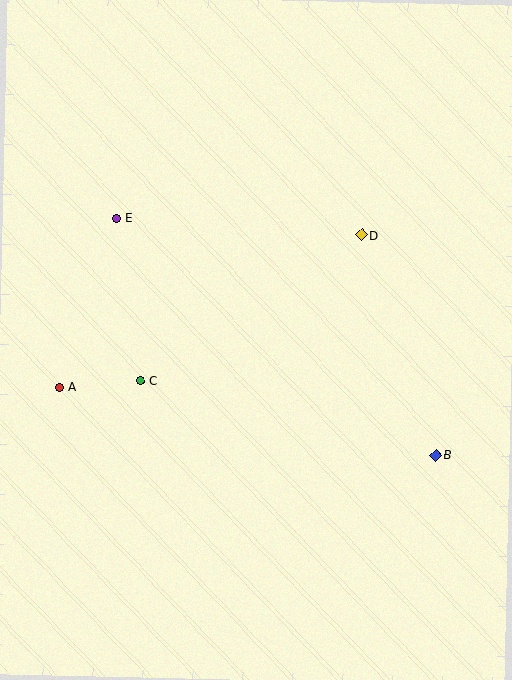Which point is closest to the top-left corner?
Point E is closest to the top-left corner.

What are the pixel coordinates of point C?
Point C is at (141, 381).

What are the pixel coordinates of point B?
Point B is at (435, 455).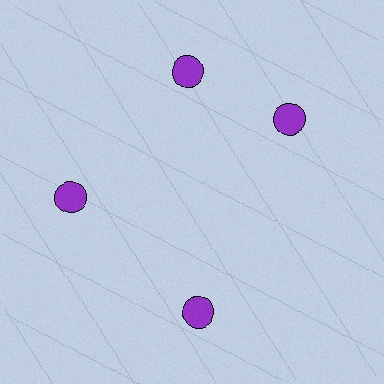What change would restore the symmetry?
The symmetry would be restored by rotating it back into even spacing with its neighbors so that all 4 circles sit at equal angles and equal distance from the center.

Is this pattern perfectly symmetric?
No. The 4 purple circles are arranged in a ring, but one element near the 3 o'clock position is rotated out of alignment along the ring, breaking the 4-fold rotational symmetry.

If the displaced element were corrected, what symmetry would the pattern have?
It would have 4-fold rotational symmetry — the pattern would map onto itself every 90 degrees.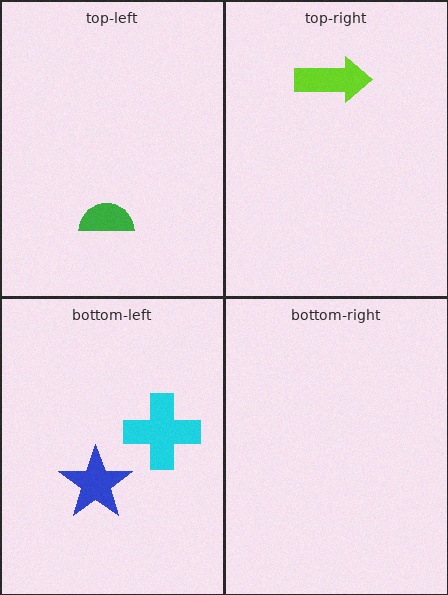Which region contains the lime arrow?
The top-right region.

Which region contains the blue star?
The bottom-left region.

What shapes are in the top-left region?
The green semicircle.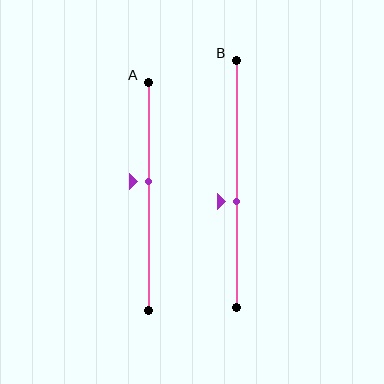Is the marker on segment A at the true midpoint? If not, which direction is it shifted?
No, the marker on segment A is shifted upward by about 6% of the segment length.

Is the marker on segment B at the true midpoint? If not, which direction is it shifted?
No, the marker on segment B is shifted downward by about 7% of the segment length.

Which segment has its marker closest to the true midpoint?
Segment A has its marker closest to the true midpoint.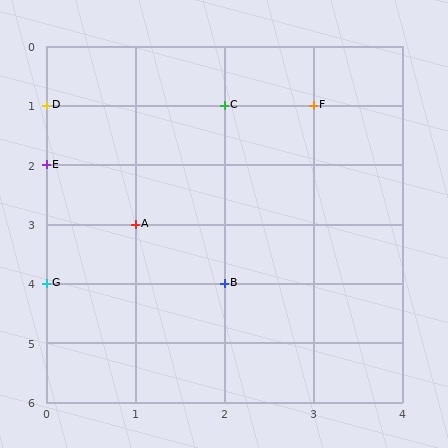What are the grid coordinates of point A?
Point A is at grid coordinates (1, 3).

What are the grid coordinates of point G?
Point G is at grid coordinates (0, 4).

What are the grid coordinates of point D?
Point D is at grid coordinates (0, 1).